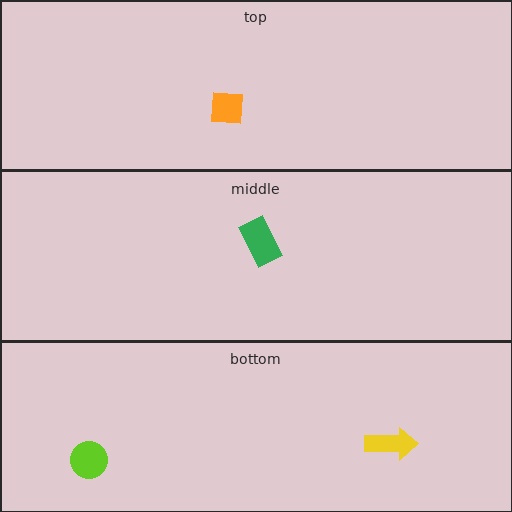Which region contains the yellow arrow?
The bottom region.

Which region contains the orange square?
The top region.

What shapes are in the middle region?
The green rectangle.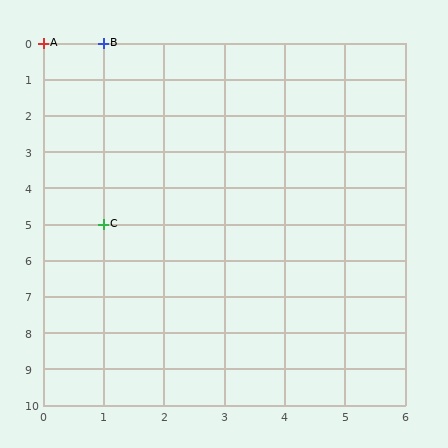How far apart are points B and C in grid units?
Points B and C are 5 rows apart.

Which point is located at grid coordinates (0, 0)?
Point A is at (0, 0).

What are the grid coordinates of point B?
Point B is at grid coordinates (1, 0).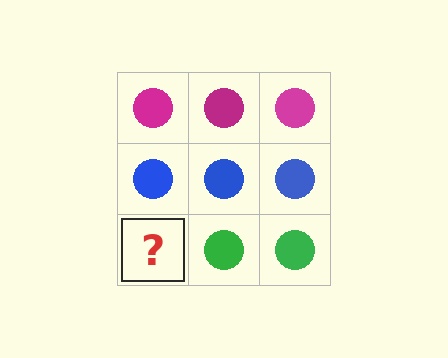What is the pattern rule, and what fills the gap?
The rule is that each row has a consistent color. The gap should be filled with a green circle.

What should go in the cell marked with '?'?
The missing cell should contain a green circle.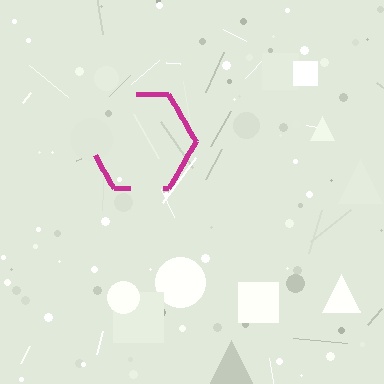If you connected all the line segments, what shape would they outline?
They would outline a hexagon.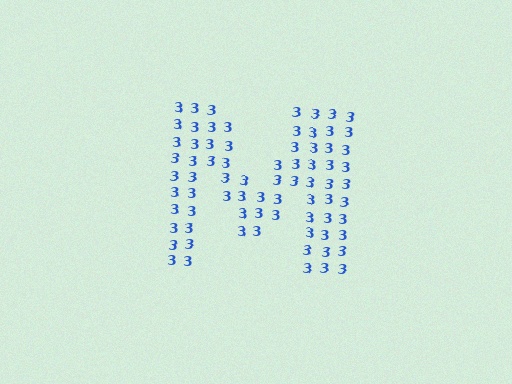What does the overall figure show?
The overall figure shows the letter M.